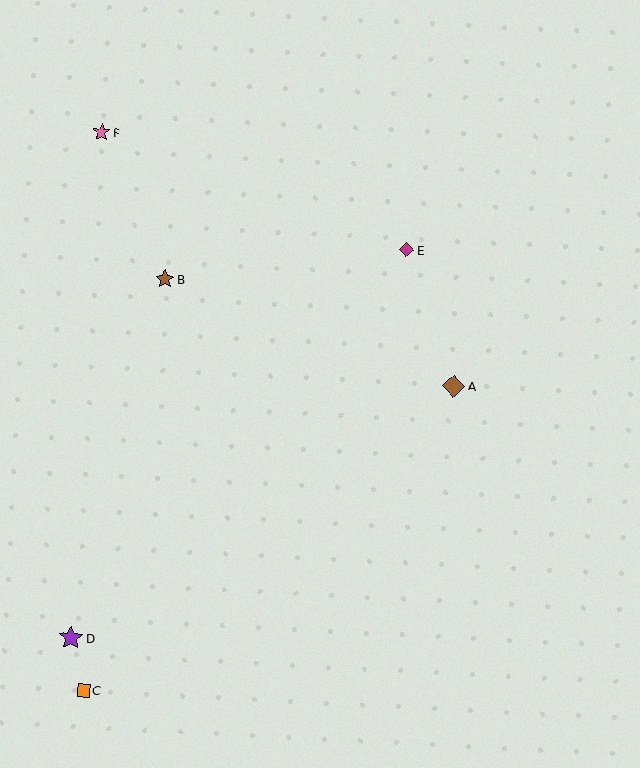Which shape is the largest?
The purple star (labeled D) is the largest.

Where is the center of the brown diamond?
The center of the brown diamond is at (454, 386).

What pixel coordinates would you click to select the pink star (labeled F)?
Click at (102, 132) to select the pink star F.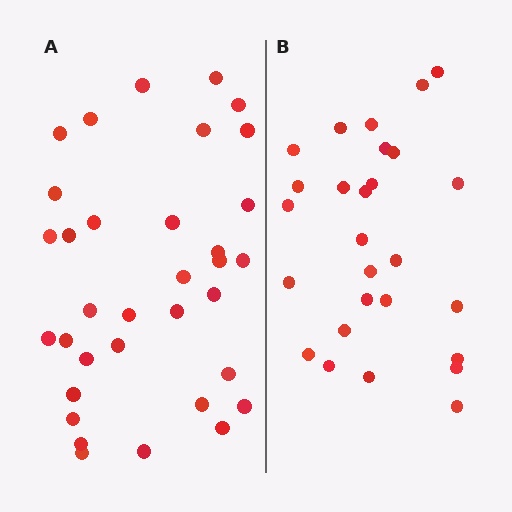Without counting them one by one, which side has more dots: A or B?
Region A (the left region) has more dots.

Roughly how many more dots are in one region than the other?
Region A has roughly 8 or so more dots than region B.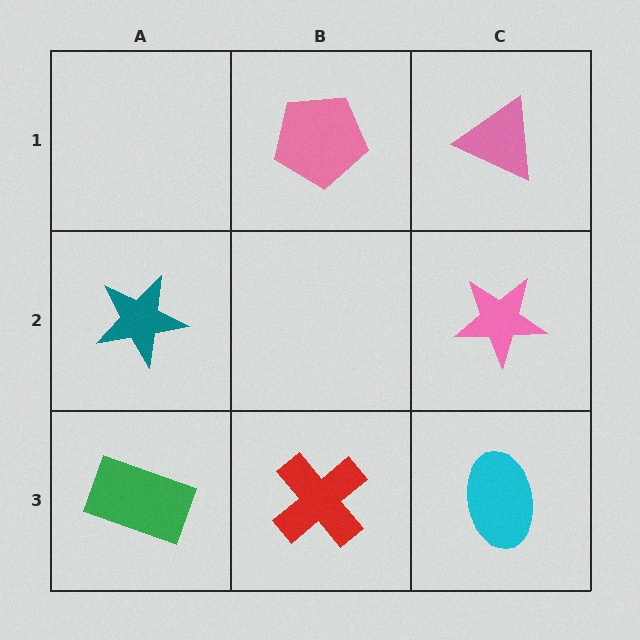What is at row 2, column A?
A teal star.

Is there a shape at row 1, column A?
No, that cell is empty.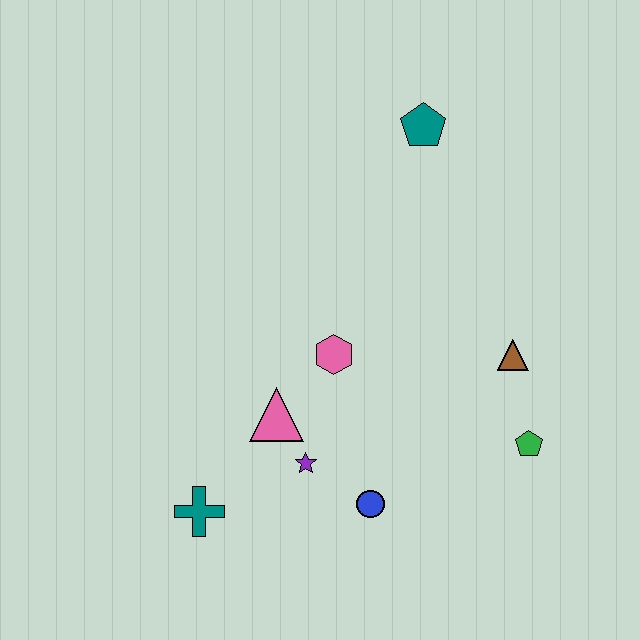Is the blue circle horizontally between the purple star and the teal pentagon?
Yes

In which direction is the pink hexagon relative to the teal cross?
The pink hexagon is above the teal cross.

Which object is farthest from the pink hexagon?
The teal pentagon is farthest from the pink hexagon.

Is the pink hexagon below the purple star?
No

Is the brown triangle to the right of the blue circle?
Yes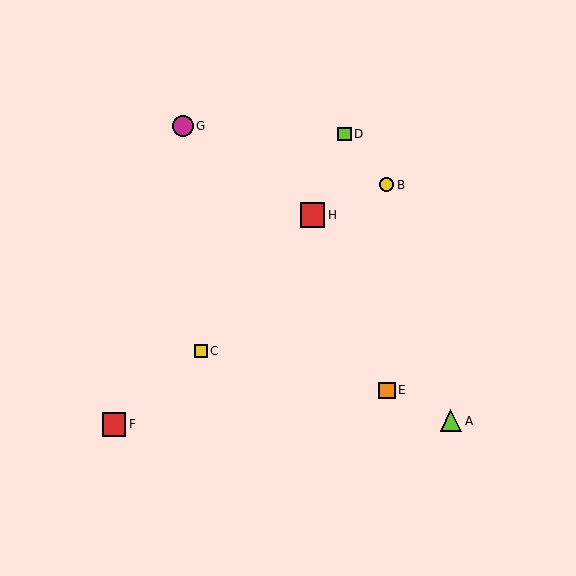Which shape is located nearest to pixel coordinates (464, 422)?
The lime triangle (labeled A) at (451, 421) is nearest to that location.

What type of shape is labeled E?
Shape E is an orange square.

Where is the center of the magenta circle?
The center of the magenta circle is at (183, 126).